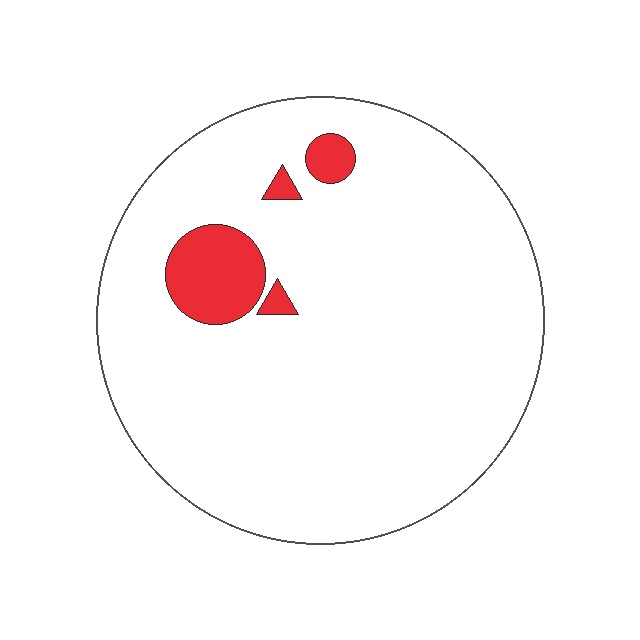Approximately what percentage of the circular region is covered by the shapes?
Approximately 5%.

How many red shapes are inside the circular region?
4.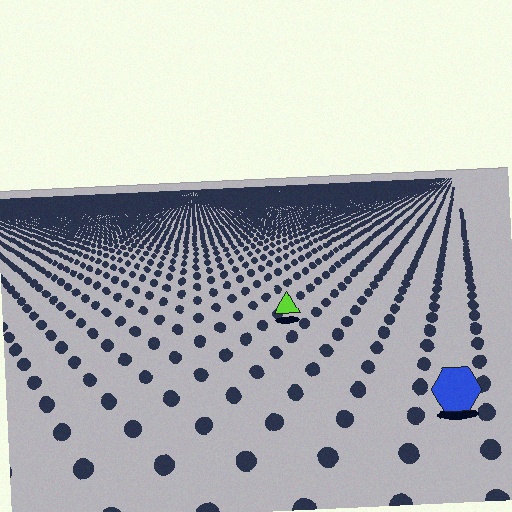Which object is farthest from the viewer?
The lime triangle is farthest from the viewer. It appears smaller and the ground texture around it is denser.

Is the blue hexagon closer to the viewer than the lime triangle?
Yes. The blue hexagon is closer — you can tell from the texture gradient: the ground texture is coarser near it.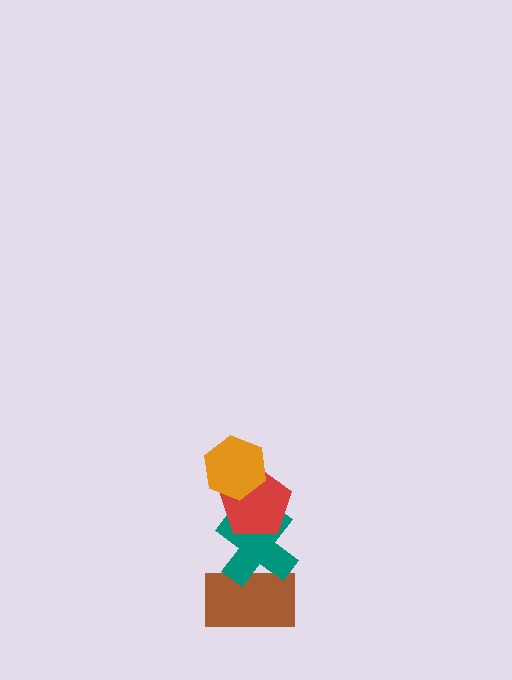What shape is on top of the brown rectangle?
The teal cross is on top of the brown rectangle.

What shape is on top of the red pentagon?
The orange hexagon is on top of the red pentagon.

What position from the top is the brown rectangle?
The brown rectangle is 4th from the top.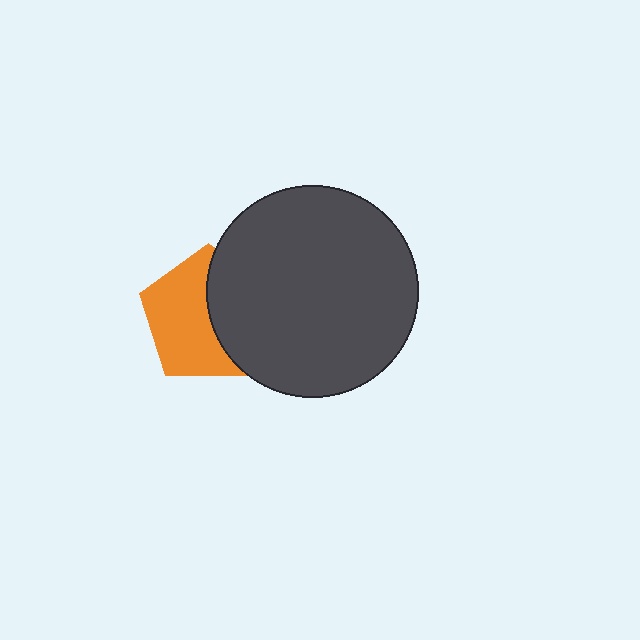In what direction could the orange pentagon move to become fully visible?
The orange pentagon could move left. That would shift it out from behind the dark gray circle entirely.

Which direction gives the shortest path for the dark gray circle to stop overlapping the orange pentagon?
Moving right gives the shortest separation.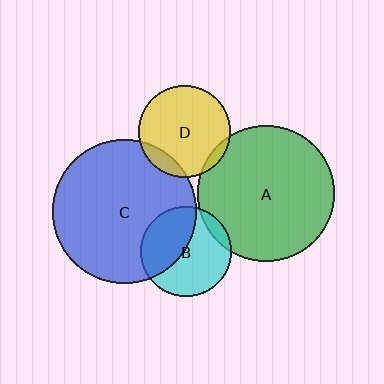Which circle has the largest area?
Circle C (blue).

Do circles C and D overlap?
Yes.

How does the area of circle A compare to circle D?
Approximately 2.2 times.